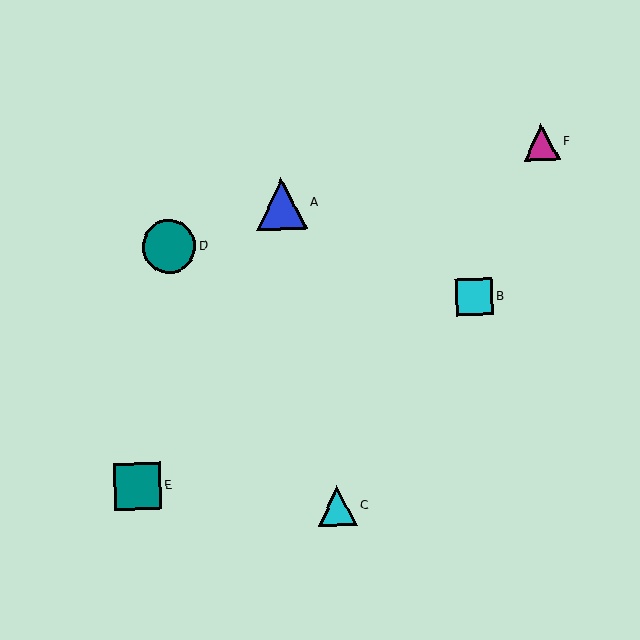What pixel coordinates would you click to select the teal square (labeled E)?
Click at (138, 486) to select the teal square E.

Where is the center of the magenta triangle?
The center of the magenta triangle is at (542, 142).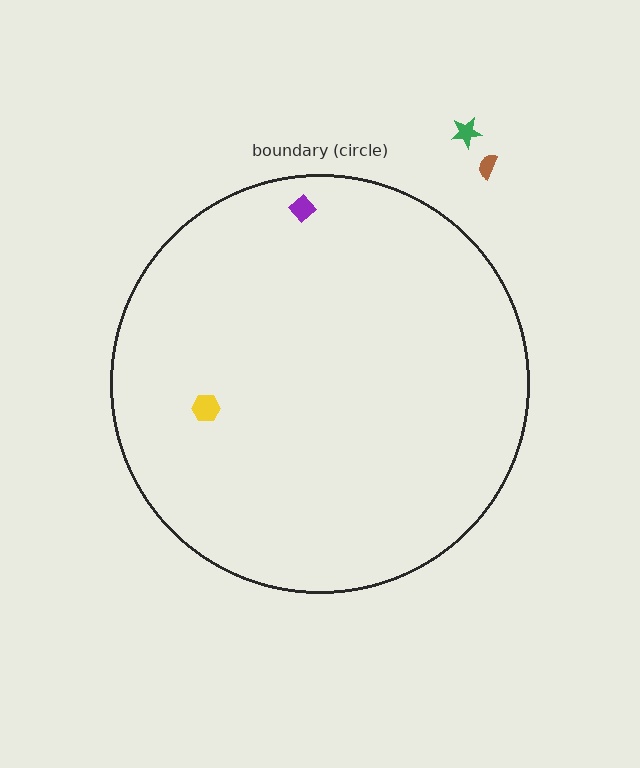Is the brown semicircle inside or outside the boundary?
Outside.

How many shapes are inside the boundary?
2 inside, 2 outside.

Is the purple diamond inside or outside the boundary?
Inside.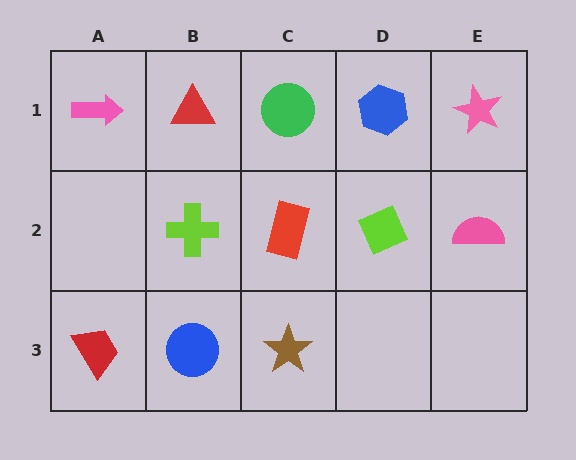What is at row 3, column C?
A brown star.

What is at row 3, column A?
A red trapezoid.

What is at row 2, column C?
A red rectangle.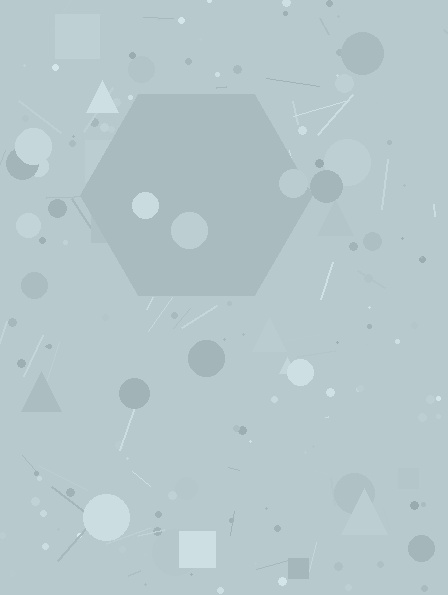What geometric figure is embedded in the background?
A hexagon is embedded in the background.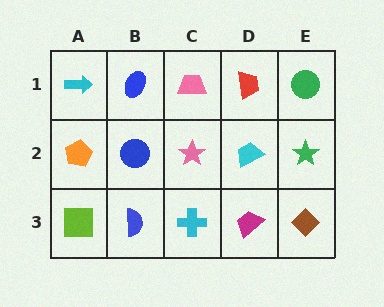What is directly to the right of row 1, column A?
A blue ellipse.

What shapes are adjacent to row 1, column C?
A pink star (row 2, column C), a blue ellipse (row 1, column B), a red trapezoid (row 1, column D).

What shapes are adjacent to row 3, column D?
A cyan trapezoid (row 2, column D), a cyan cross (row 3, column C), a brown diamond (row 3, column E).